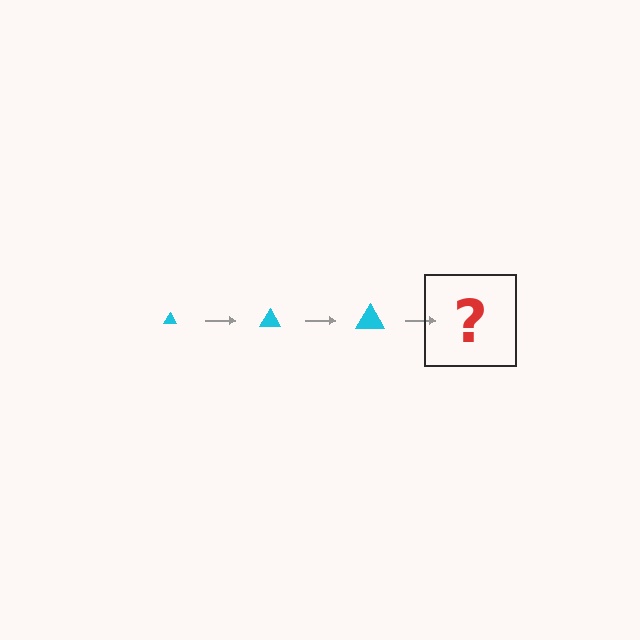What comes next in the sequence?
The next element should be a cyan triangle, larger than the previous one.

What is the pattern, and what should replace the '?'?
The pattern is that the triangle gets progressively larger each step. The '?' should be a cyan triangle, larger than the previous one.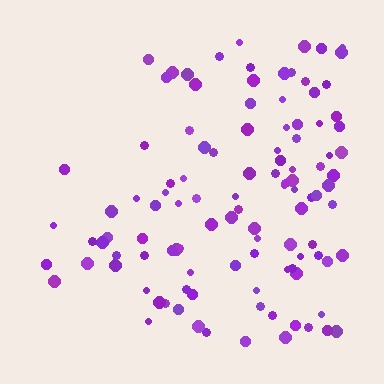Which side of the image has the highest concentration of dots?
The right.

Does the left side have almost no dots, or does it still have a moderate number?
Still a moderate number, just noticeably fewer than the right.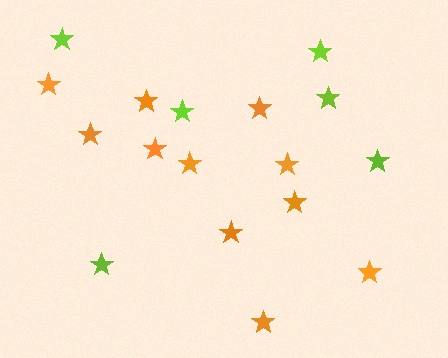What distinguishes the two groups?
There are 2 groups: one group of orange stars (11) and one group of lime stars (6).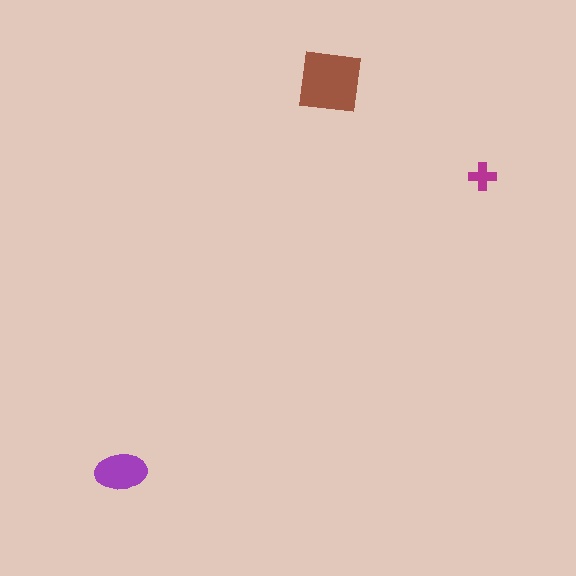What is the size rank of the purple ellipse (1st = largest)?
2nd.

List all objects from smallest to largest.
The magenta cross, the purple ellipse, the brown square.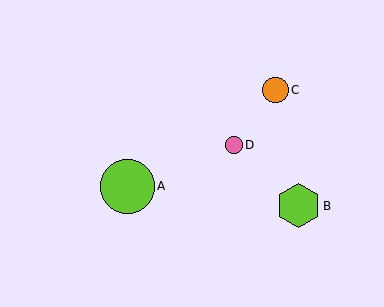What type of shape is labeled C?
Shape C is an orange circle.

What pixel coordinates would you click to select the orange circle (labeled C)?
Click at (276, 90) to select the orange circle C.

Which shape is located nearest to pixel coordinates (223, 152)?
The pink circle (labeled D) at (234, 145) is nearest to that location.